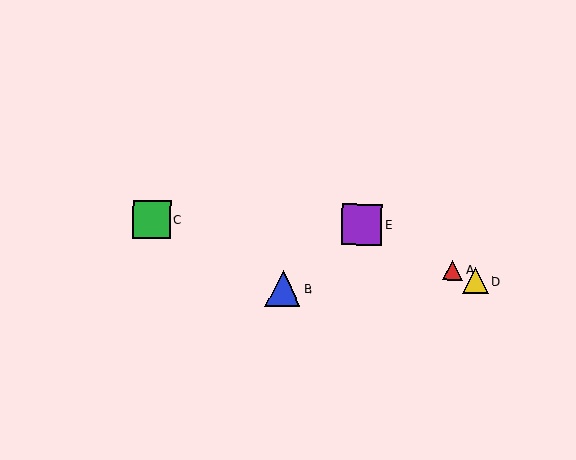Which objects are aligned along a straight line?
Objects A, D, E are aligned along a straight line.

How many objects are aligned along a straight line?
3 objects (A, D, E) are aligned along a straight line.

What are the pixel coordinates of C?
Object C is at (151, 219).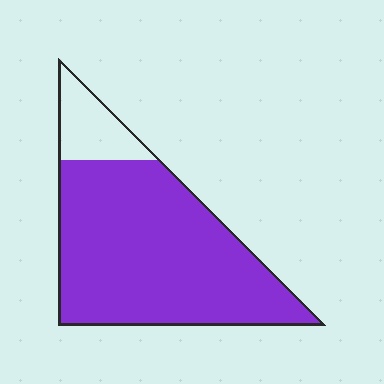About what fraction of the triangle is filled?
About seven eighths (7/8).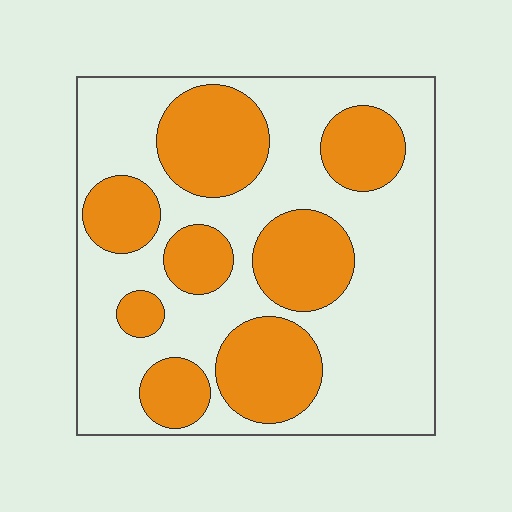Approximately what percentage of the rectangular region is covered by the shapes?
Approximately 35%.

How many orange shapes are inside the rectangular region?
8.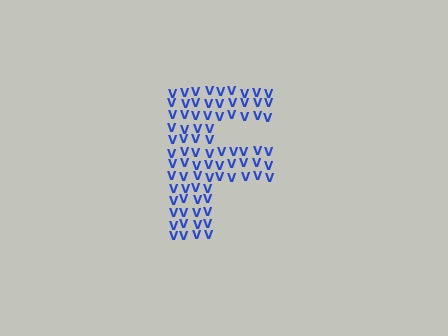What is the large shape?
The large shape is the letter F.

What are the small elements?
The small elements are letter V's.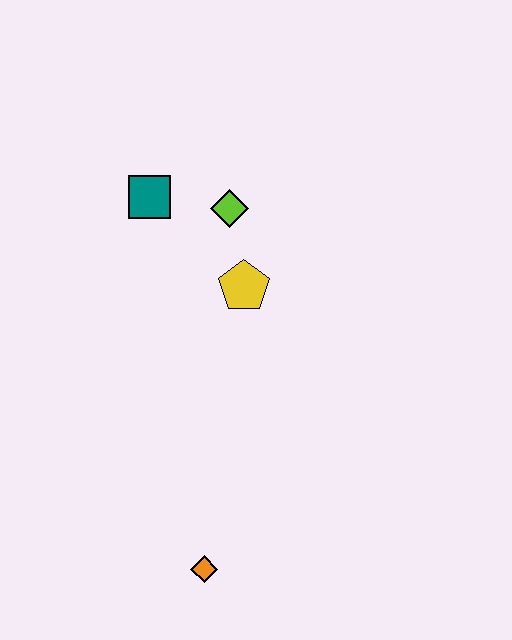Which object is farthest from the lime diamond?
The orange diamond is farthest from the lime diamond.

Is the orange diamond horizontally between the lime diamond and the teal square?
Yes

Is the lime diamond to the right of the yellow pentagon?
No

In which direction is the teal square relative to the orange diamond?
The teal square is above the orange diamond.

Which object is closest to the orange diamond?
The yellow pentagon is closest to the orange diamond.